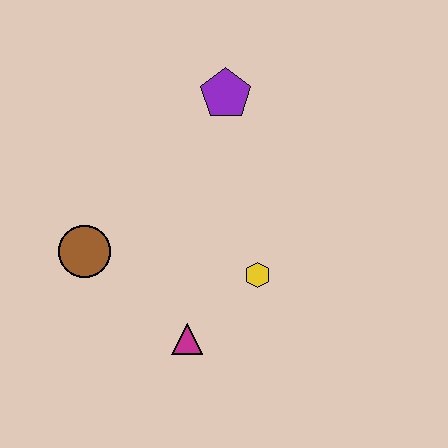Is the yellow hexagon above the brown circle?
No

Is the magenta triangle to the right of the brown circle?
Yes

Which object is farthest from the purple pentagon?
The magenta triangle is farthest from the purple pentagon.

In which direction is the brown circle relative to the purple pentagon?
The brown circle is below the purple pentagon.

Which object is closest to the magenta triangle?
The yellow hexagon is closest to the magenta triangle.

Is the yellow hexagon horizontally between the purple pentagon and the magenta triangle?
No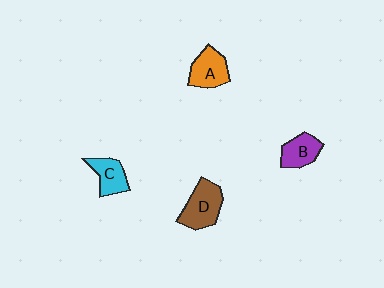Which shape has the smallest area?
Shape B (purple).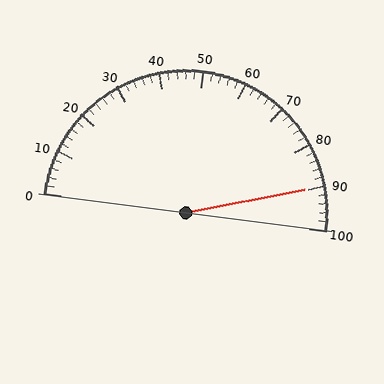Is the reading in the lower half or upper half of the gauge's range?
The reading is in the upper half of the range (0 to 100).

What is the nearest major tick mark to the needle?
The nearest major tick mark is 90.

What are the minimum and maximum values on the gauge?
The gauge ranges from 0 to 100.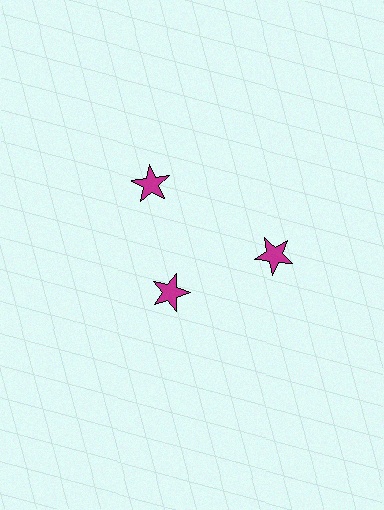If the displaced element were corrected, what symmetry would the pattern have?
It would have 3-fold rotational symmetry — the pattern would map onto itself every 120 degrees.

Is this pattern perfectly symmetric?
No. The 3 magenta stars are arranged in a ring, but one element near the 7 o'clock position is pulled inward toward the center, breaking the 3-fold rotational symmetry.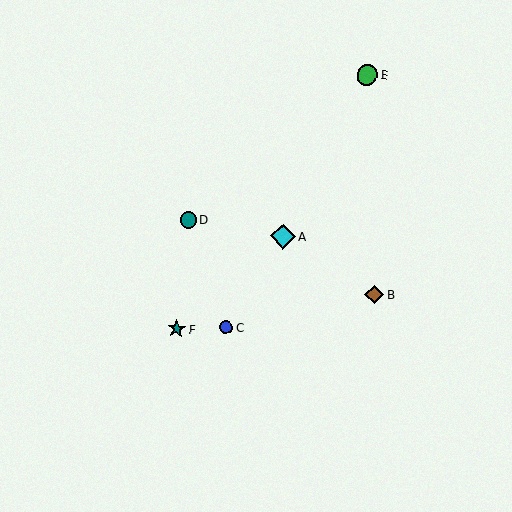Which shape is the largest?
The cyan diamond (labeled A) is the largest.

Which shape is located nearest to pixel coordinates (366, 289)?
The brown diamond (labeled B) at (375, 295) is nearest to that location.